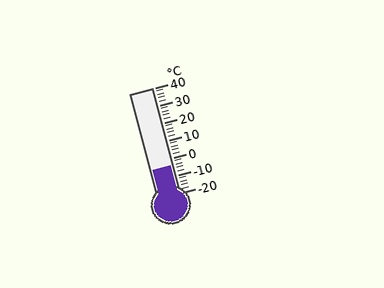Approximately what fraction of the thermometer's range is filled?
The thermometer is filled to approximately 25% of its range.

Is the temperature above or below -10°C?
The temperature is above -10°C.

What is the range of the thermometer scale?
The thermometer scale ranges from -20°C to 40°C.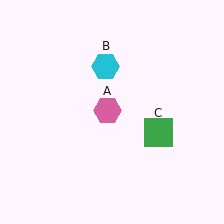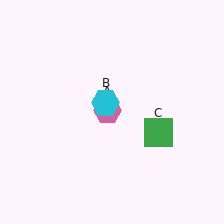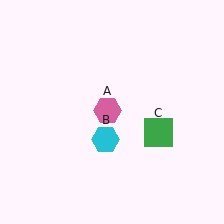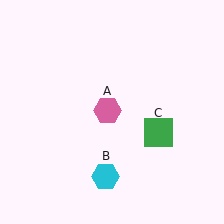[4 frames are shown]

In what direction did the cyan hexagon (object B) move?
The cyan hexagon (object B) moved down.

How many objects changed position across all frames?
1 object changed position: cyan hexagon (object B).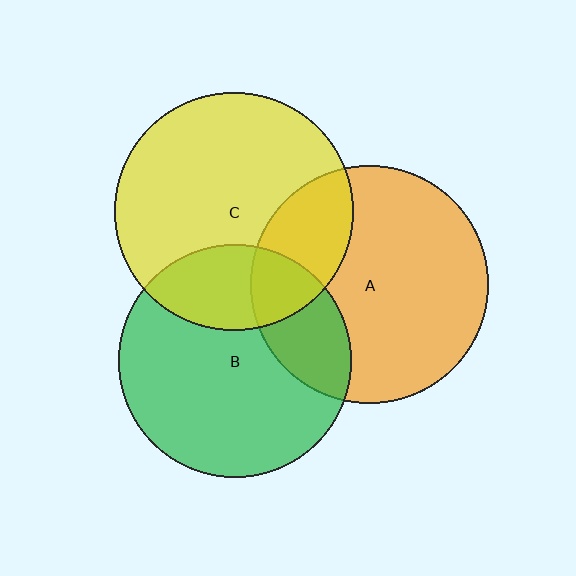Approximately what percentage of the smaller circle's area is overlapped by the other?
Approximately 25%.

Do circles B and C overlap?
Yes.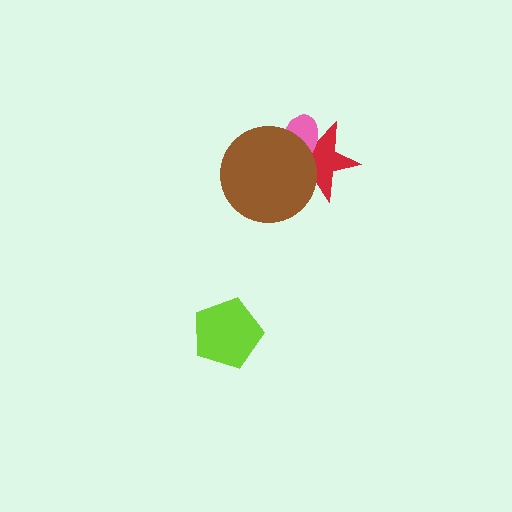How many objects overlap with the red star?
2 objects overlap with the red star.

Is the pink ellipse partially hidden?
Yes, it is partially covered by another shape.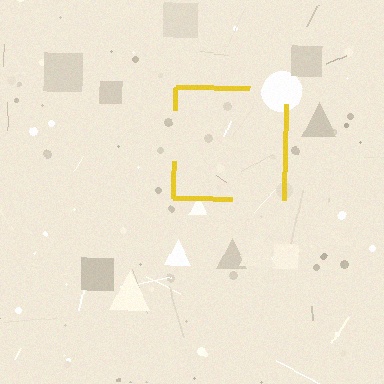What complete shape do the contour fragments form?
The contour fragments form a square.